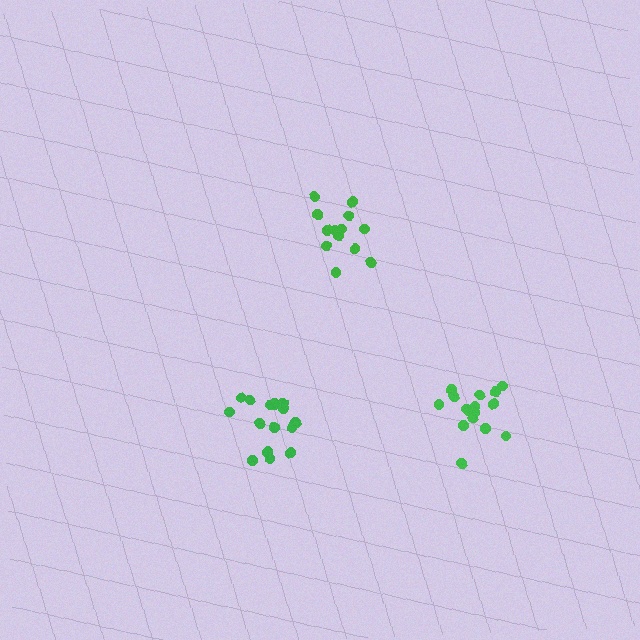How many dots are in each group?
Group 1: 16 dots, Group 2: 13 dots, Group 3: 16 dots (45 total).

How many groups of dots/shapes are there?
There are 3 groups.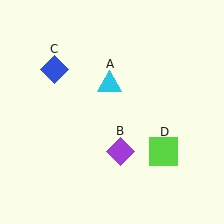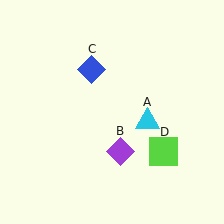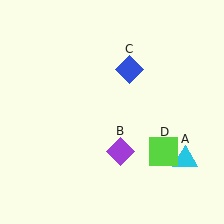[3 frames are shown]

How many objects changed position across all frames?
2 objects changed position: cyan triangle (object A), blue diamond (object C).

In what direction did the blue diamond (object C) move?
The blue diamond (object C) moved right.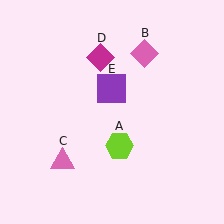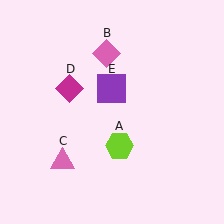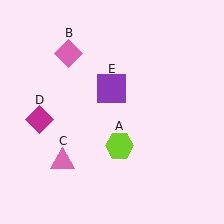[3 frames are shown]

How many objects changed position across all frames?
2 objects changed position: pink diamond (object B), magenta diamond (object D).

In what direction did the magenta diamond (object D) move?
The magenta diamond (object D) moved down and to the left.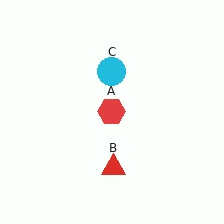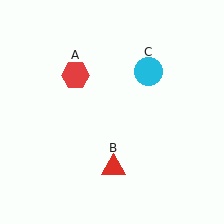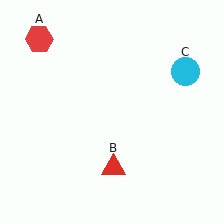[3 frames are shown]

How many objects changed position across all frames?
2 objects changed position: red hexagon (object A), cyan circle (object C).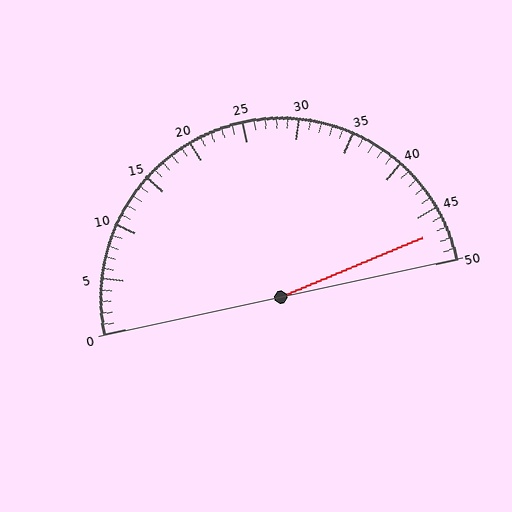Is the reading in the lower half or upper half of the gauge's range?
The reading is in the upper half of the range (0 to 50).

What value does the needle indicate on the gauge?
The needle indicates approximately 47.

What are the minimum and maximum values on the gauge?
The gauge ranges from 0 to 50.